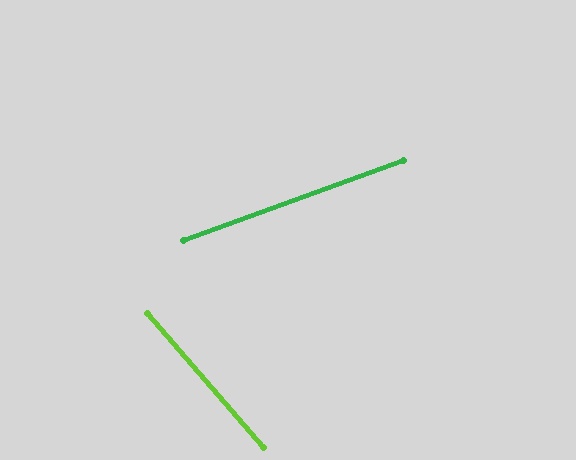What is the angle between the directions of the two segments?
Approximately 69 degrees.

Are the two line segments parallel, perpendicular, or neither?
Neither parallel nor perpendicular — they differ by about 69°.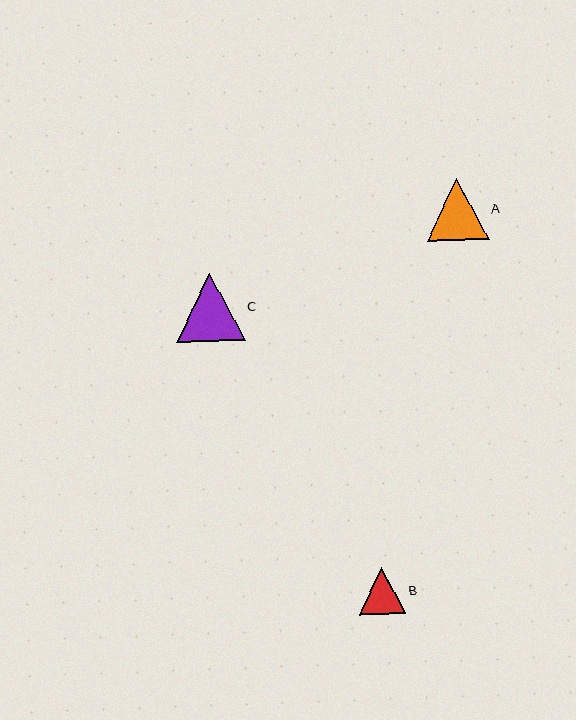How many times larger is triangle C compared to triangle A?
Triangle C is approximately 1.1 times the size of triangle A.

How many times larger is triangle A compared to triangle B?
Triangle A is approximately 1.3 times the size of triangle B.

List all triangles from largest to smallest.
From largest to smallest: C, A, B.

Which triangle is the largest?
Triangle C is the largest with a size of approximately 68 pixels.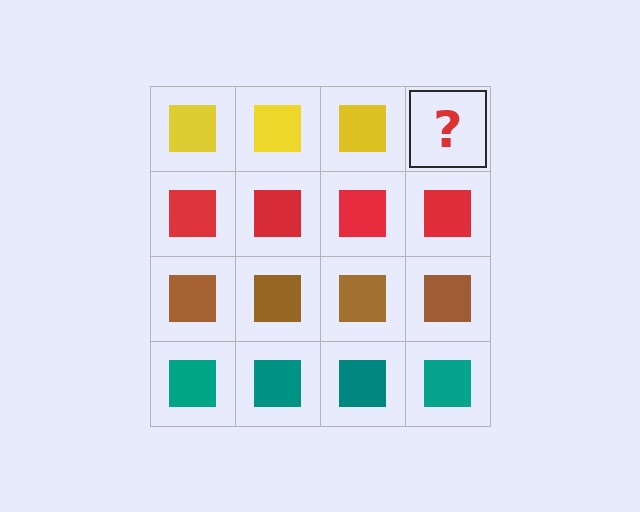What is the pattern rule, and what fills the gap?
The rule is that each row has a consistent color. The gap should be filled with a yellow square.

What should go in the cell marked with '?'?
The missing cell should contain a yellow square.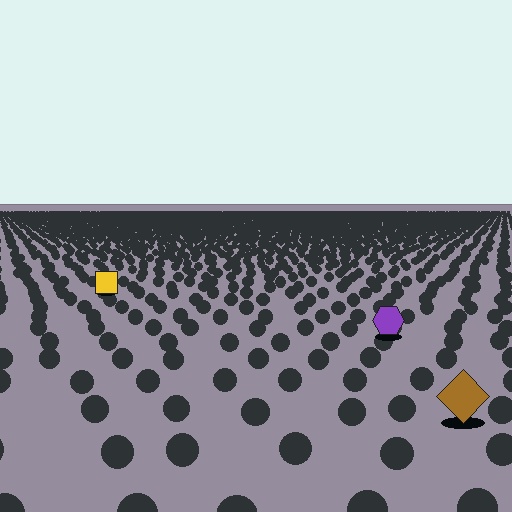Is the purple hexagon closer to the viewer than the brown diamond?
No. The brown diamond is closer — you can tell from the texture gradient: the ground texture is coarser near it.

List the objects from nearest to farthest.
From nearest to farthest: the brown diamond, the purple hexagon, the yellow square.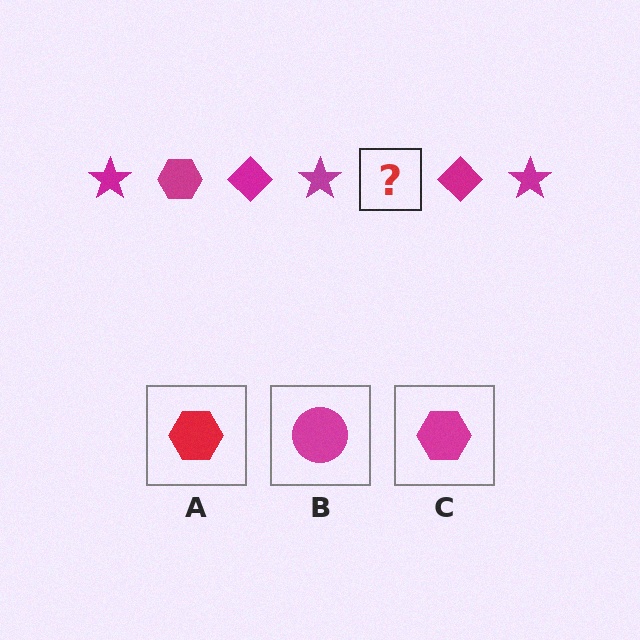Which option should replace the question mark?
Option C.